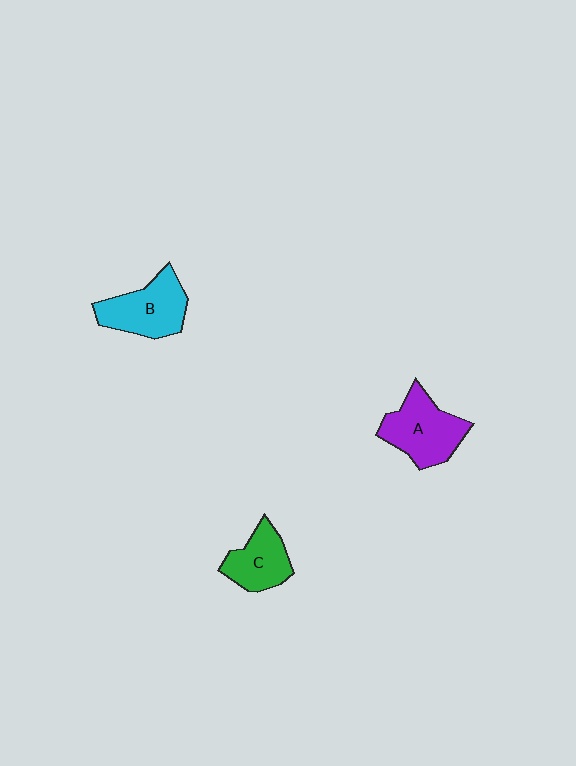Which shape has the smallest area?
Shape C (green).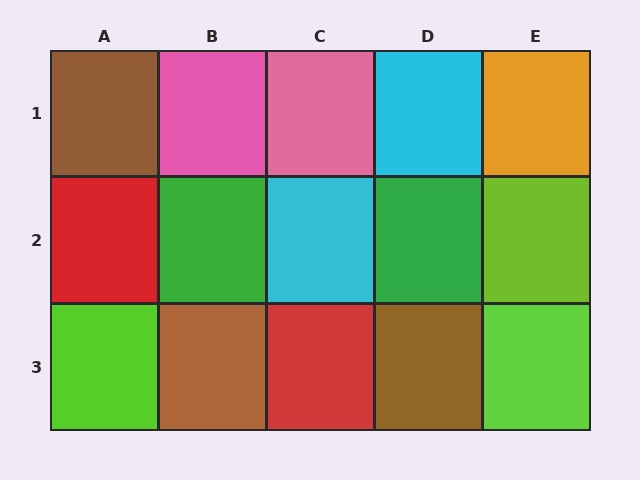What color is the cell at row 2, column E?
Lime.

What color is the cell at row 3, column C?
Red.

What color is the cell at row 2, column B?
Green.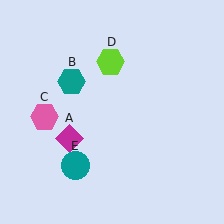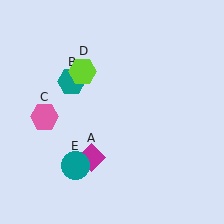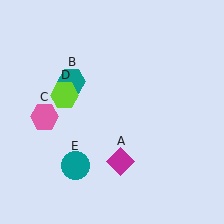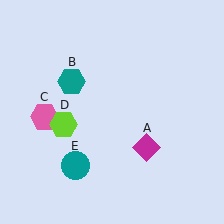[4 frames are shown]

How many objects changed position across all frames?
2 objects changed position: magenta diamond (object A), lime hexagon (object D).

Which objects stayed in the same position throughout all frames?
Teal hexagon (object B) and pink hexagon (object C) and teal circle (object E) remained stationary.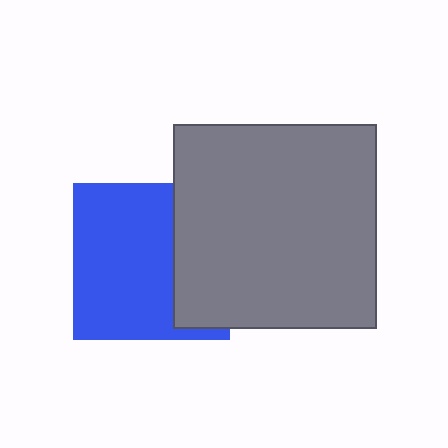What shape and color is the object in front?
The object in front is a gray square.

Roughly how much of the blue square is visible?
Most of it is visible (roughly 66%).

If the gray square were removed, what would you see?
You would see the complete blue square.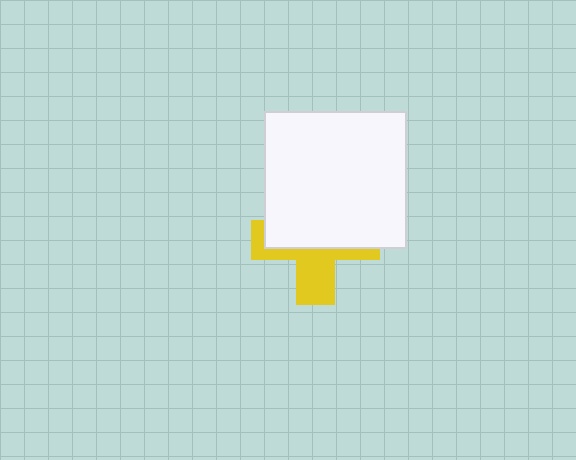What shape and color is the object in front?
The object in front is a white rectangle.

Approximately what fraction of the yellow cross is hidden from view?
Roughly 60% of the yellow cross is hidden behind the white rectangle.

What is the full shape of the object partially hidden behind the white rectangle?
The partially hidden object is a yellow cross.